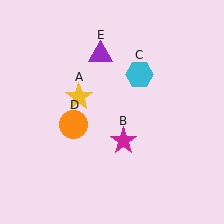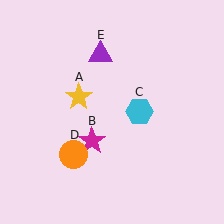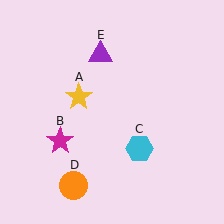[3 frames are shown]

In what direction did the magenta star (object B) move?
The magenta star (object B) moved left.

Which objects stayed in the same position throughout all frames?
Yellow star (object A) and purple triangle (object E) remained stationary.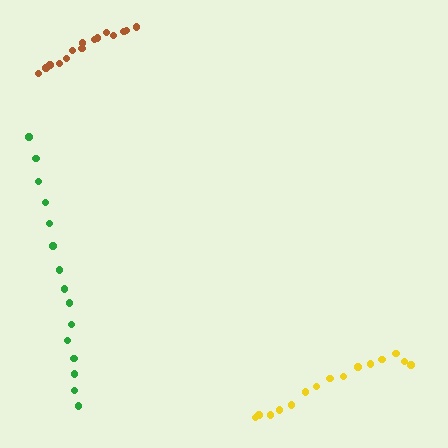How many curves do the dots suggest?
There are 3 distinct paths.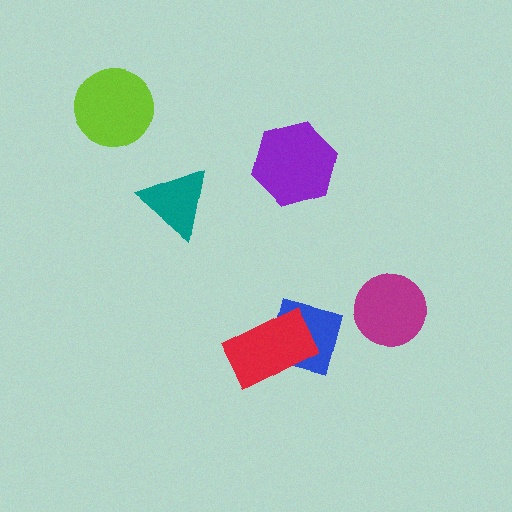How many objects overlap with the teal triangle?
0 objects overlap with the teal triangle.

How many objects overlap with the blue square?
1 object overlaps with the blue square.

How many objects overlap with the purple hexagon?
0 objects overlap with the purple hexagon.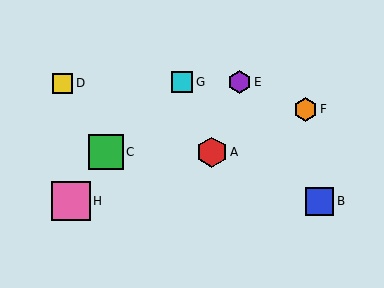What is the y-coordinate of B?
Object B is at y≈201.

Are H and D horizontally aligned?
No, H is at y≈201 and D is at y≈83.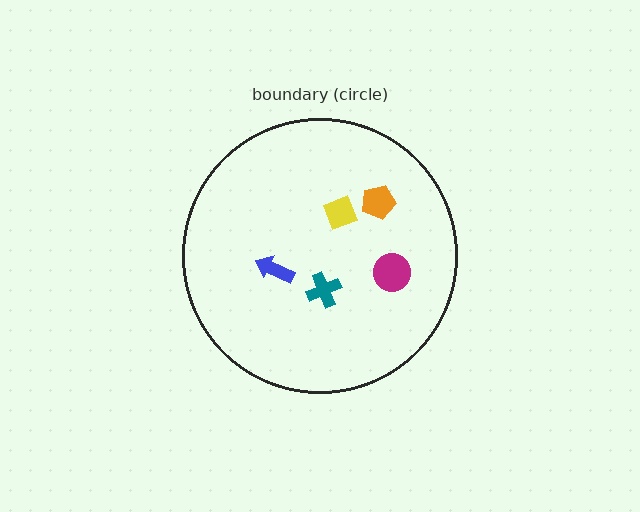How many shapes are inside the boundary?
5 inside, 0 outside.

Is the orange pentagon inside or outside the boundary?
Inside.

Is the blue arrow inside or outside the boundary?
Inside.